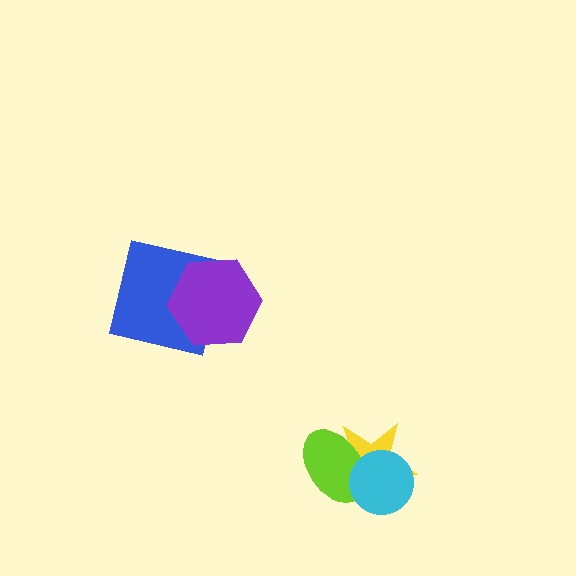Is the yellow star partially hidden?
Yes, it is partially covered by another shape.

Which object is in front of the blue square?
The purple hexagon is in front of the blue square.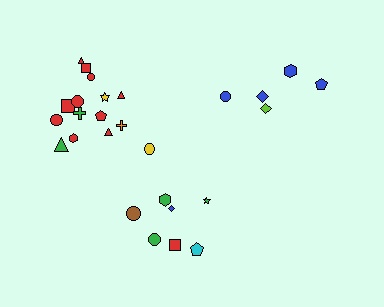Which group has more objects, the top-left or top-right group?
The top-left group.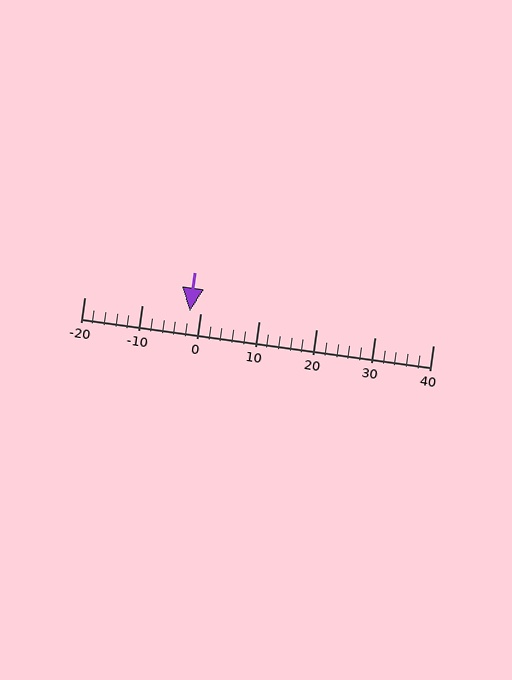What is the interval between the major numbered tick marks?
The major tick marks are spaced 10 units apart.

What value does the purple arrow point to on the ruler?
The purple arrow points to approximately -2.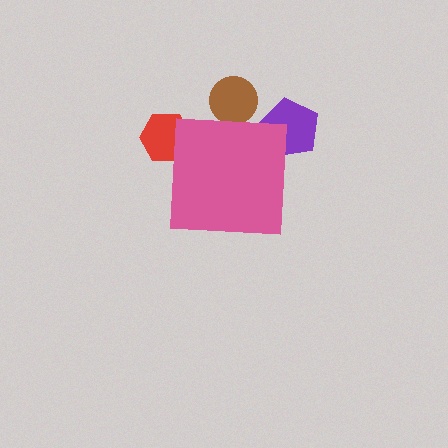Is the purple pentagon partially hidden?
Yes, the purple pentagon is partially hidden behind the pink square.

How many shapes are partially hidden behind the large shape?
3 shapes are partially hidden.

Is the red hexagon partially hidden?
Yes, the red hexagon is partially hidden behind the pink square.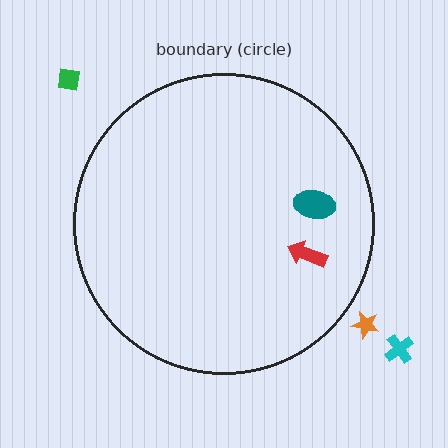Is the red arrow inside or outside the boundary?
Inside.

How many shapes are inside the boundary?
2 inside, 3 outside.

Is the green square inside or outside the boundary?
Outside.